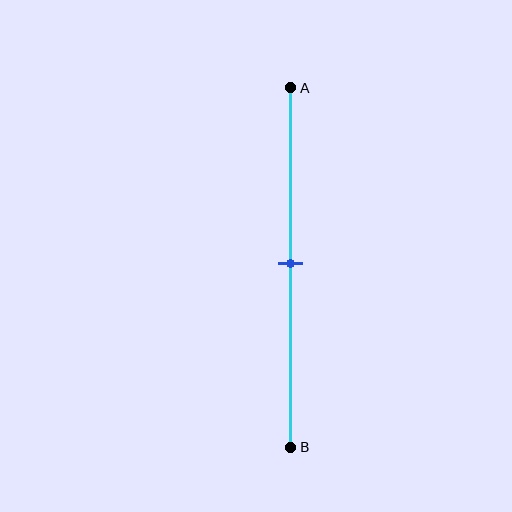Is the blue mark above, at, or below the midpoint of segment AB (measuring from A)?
The blue mark is approximately at the midpoint of segment AB.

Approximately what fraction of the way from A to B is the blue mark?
The blue mark is approximately 50% of the way from A to B.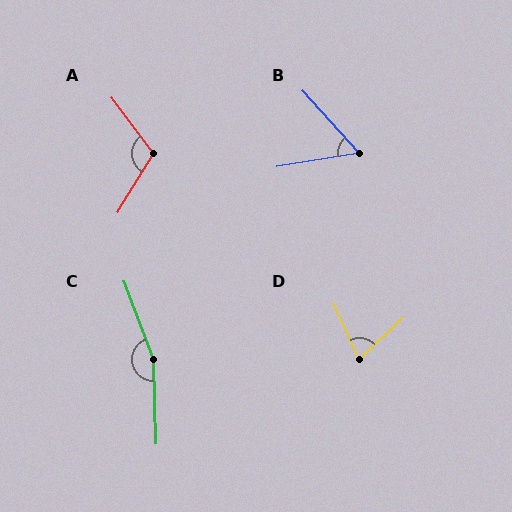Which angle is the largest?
C, at approximately 161 degrees.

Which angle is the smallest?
B, at approximately 57 degrees.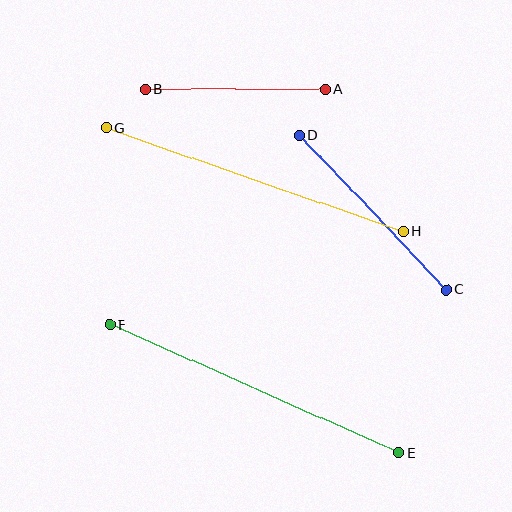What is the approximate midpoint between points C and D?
The midpoint is at approximately (373, 212) pixels.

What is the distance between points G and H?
The distance is approximately 314 pixels.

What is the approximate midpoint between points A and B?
The midpoint is at approximately (235, 90) pixels.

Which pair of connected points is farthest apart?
Points E and F are farthest apart.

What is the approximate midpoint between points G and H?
The midpoint is at approximately (255, 180) pixels.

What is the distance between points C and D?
The distance is approximately 214 pixels.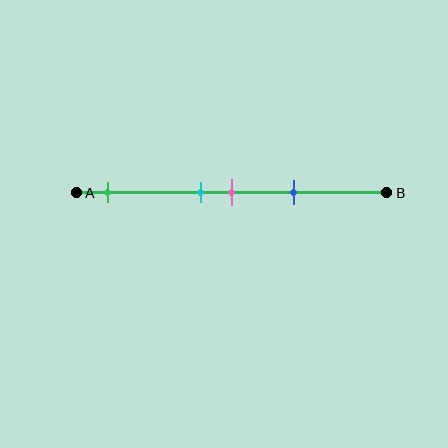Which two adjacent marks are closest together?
The cyan and pink marks are the closest adjacent pair.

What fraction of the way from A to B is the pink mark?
The pink mark is approximately 50% (0.5) of the way from A to B.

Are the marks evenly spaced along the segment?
No, the marks are not evenly spaced.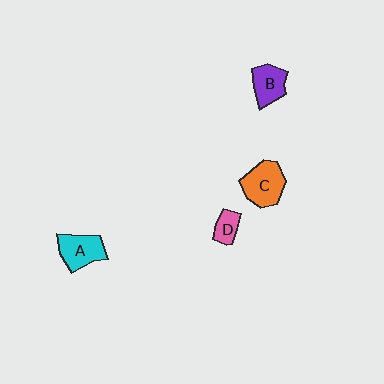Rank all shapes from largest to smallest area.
From largest to smallest: C (orange), A (cyan), B (purple), D (pink).